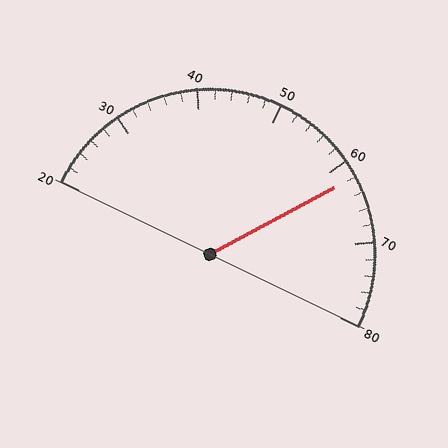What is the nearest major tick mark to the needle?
The nearest major tick mark is 60.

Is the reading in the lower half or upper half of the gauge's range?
The reading is in the upper half of the range (20 to 80).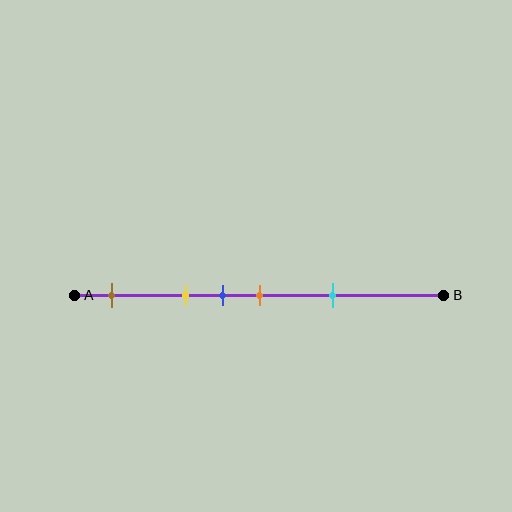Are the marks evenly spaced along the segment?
No, the marks are not evenly spaced.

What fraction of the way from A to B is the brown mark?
The brown mark is approximately 10% (0.1) of the way from A to B.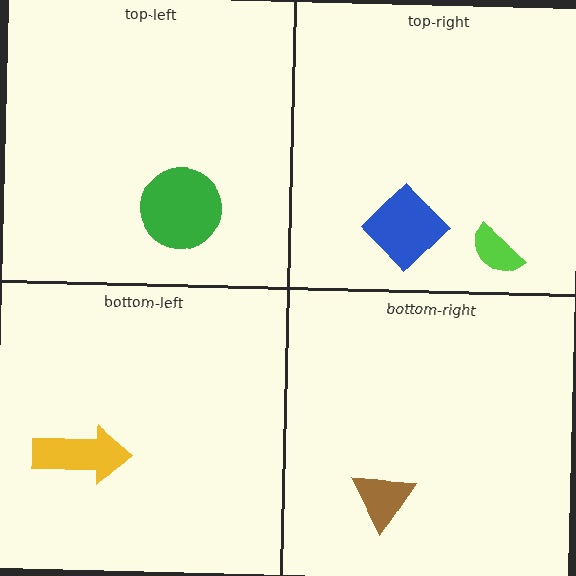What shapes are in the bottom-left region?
The yellow arrow.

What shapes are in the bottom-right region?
The brown triangle.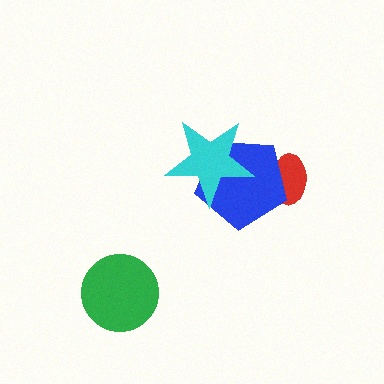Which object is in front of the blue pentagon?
The cyan star is in front of the blue pentagon.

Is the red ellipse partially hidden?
Yes, it is partially covered by another shape.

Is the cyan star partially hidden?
No, no other shape covers it.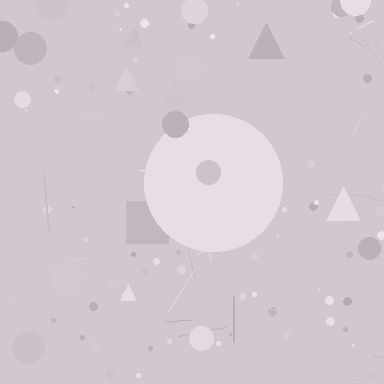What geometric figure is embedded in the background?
A circle is embedded in the background.